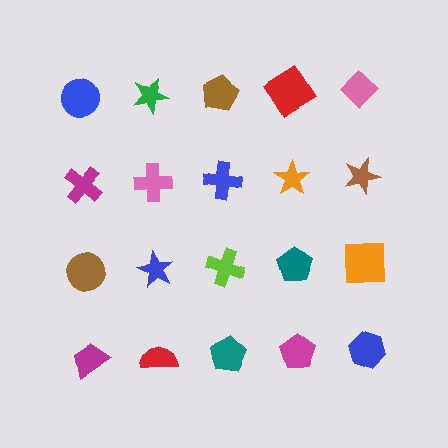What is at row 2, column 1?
A magenta cross.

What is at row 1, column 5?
A pink diamond.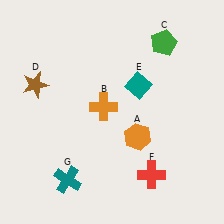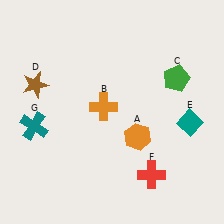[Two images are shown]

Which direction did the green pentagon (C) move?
The green pentagon (C) moved down.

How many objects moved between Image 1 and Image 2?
3 objects moved between the two images.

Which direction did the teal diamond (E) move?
The teal diamond (E) moved right.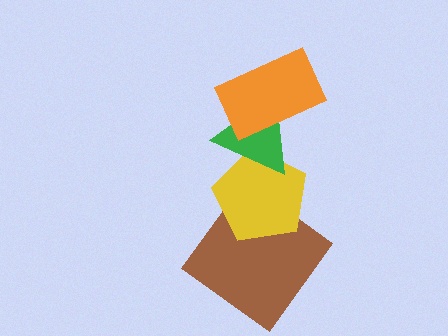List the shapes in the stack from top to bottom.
From top to bottom: the orange rectangle, the green triangle, the yellow pentagon, the brown diamond.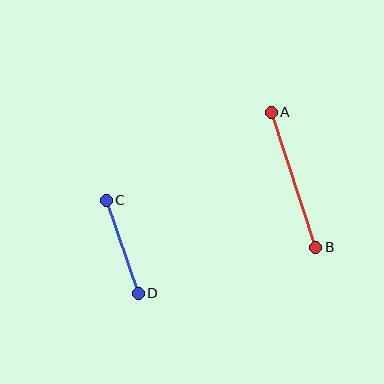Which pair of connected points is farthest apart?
Points A and B are farthest apart.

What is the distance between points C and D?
The distance is approximately 98 pixels.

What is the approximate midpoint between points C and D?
The midpoint is at approximately (122, 247) pixels.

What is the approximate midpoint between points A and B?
The midpoint is at approximately (293, 180) pixels.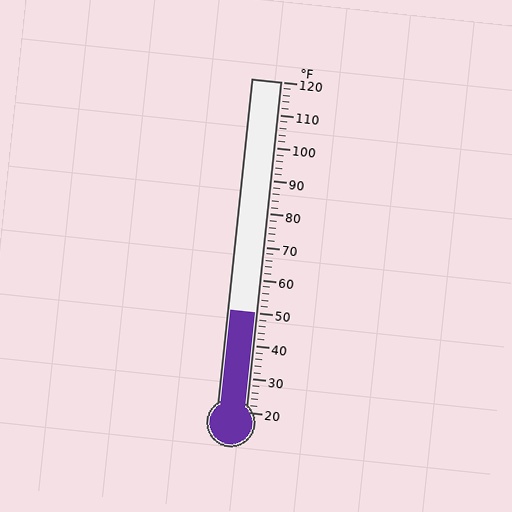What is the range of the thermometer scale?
The thermometer scale ranges from 20°F to 120°F.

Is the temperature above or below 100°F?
The temperature is below 100°F.